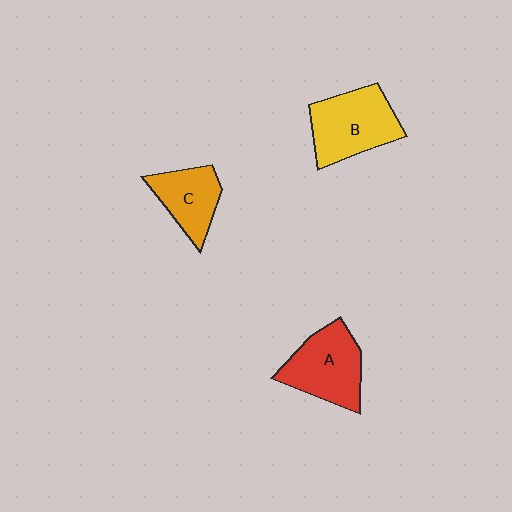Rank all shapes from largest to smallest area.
From largest to smallest: B (yellow), A (red), C (orange).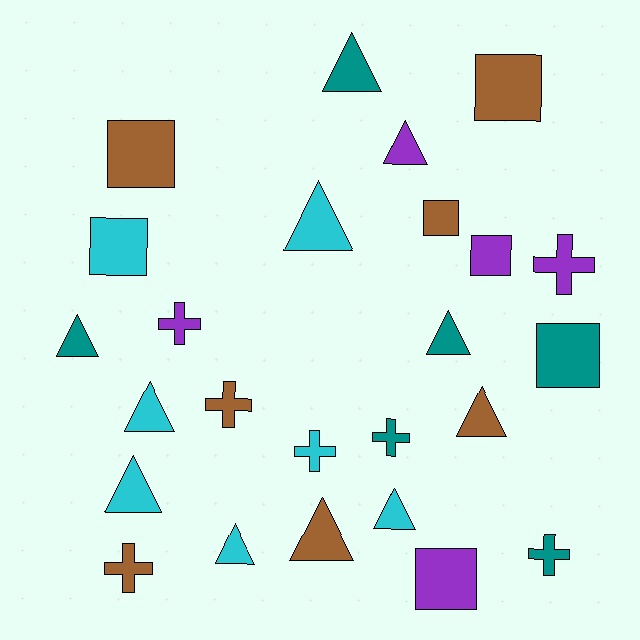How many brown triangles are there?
There are 2 brown triangles.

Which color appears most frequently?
Brown, with 7 objects.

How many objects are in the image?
There are 25 objects.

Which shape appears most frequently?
Triangle, with 11 objects.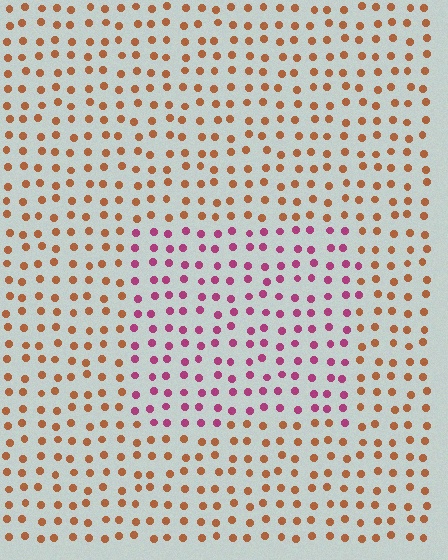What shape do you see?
I see a rectangle.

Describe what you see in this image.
The image is filled with small brown elements in a uniform arrangement. A rectangle-shaped region is visible where the elements are tinted to a slightly different hue, forming a subtle color boundary.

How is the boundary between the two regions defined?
The boundary is defined purely by a slight shift in hue (about 55 degrees). Spacing, size, and orientation are identical on both sides.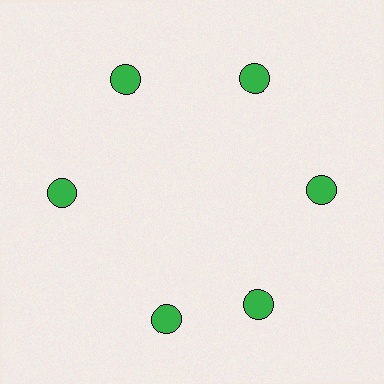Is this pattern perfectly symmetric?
No. The 6 green circles are arranged in a ring, but one element near the 7 o'clock position is rotated out of alignment along the ring, breaking the 6-fold rotational symmetry.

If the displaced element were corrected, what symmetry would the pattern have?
It would have 6-fold rotational symmetry — the pattern would map onto itself every 60 degrees.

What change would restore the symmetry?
The symmetry would be restored by rotating it back into even spacing with its neighbors so that all 6 circles sit at equal angles and equal distance from the center.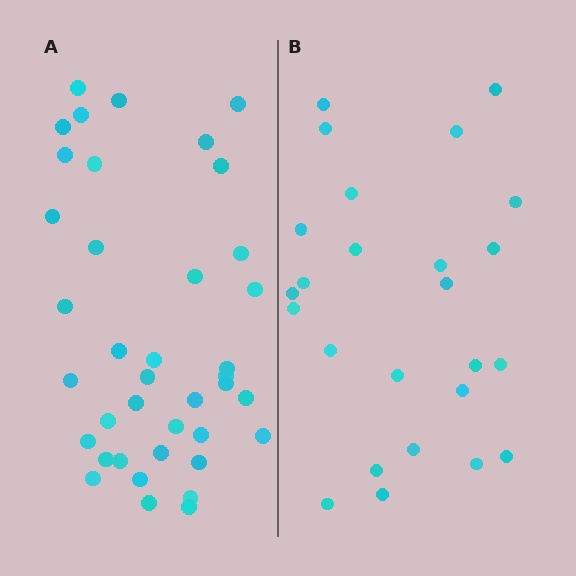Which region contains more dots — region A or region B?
Region A (the left region) has more dots.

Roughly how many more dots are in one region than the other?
Region A has approximately 15 more dots than region B.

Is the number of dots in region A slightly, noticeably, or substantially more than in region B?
Region A has substantially more. The ratio is roughly 1.6 to 1.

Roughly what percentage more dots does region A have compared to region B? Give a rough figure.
About 55% more.